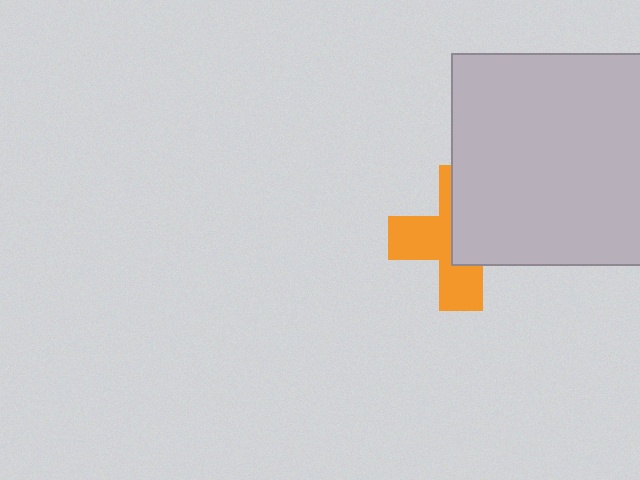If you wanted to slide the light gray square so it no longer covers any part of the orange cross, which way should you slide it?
Slide it right — that is the most direct way to separate the two shapes.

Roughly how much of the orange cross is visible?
About half of it is visible (roughly 51%).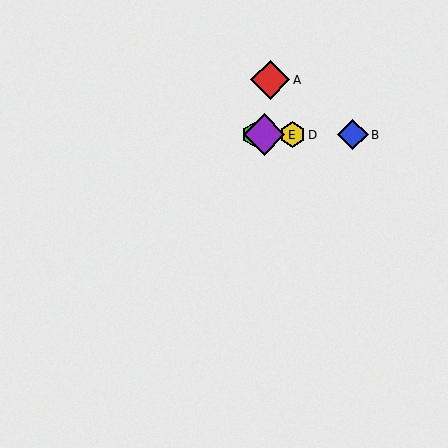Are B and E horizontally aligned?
Yes, both are at y≈135.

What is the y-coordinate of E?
Object E is at y≈135.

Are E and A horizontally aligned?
No, E is at y≈135 and A is at y≈80.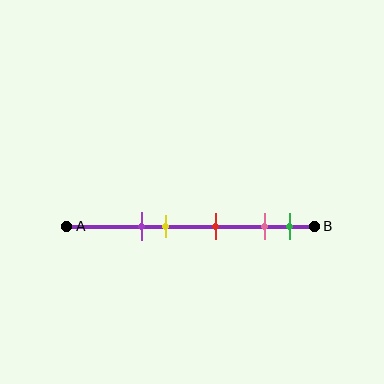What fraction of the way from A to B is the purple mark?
The purple mark is approximately 30% (0.3) of the way from A to B.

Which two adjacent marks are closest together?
The pink and green marks are the closest adjacent pair.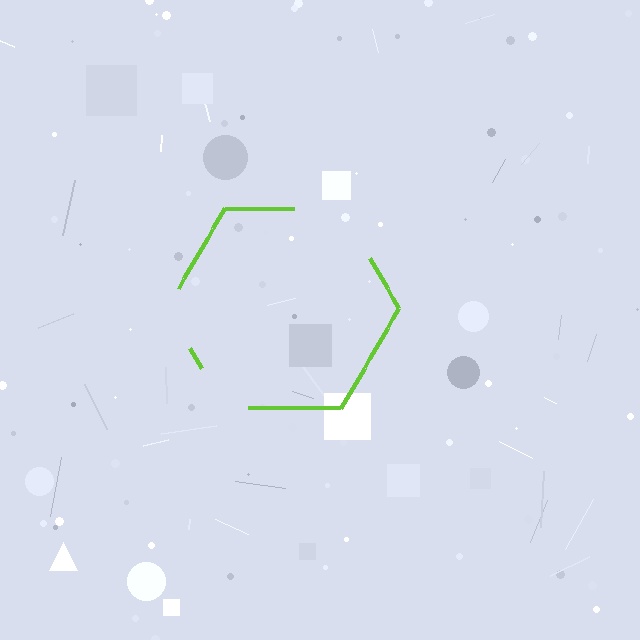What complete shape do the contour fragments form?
The contour fragments form a hexagon.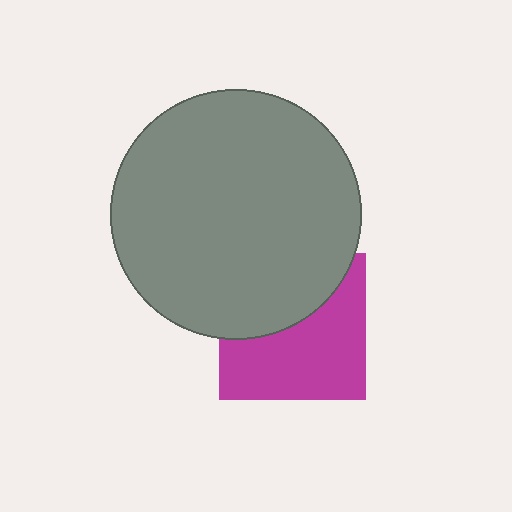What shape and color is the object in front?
The object in front is a gray circle.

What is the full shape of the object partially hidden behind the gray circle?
The partially hidden object is a magenta square.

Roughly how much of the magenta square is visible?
About half of it is visible (roughly 58%).